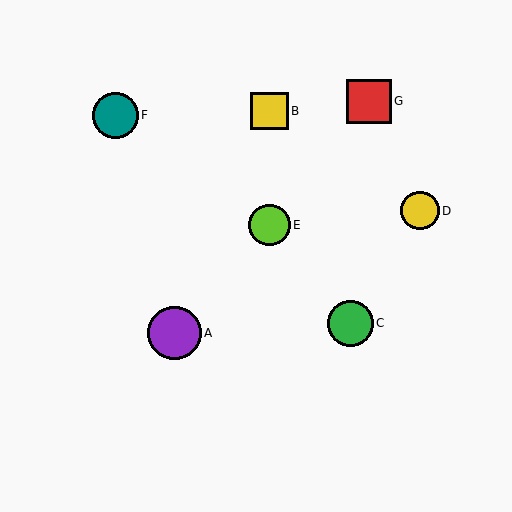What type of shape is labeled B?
Shape B is a yellow square.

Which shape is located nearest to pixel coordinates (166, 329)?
The purple circle (labeled A) at (174, 333) is nearest to that location.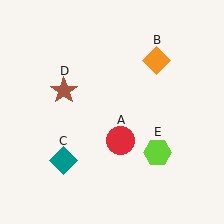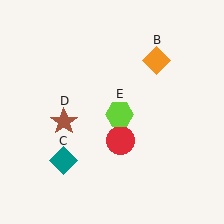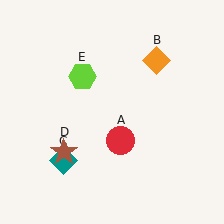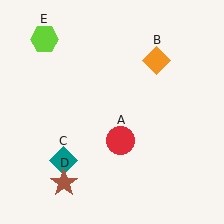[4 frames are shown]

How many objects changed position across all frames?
2 objects changed position: brown star (object D), lime hexagon (object E).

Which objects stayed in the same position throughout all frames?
Red circle (object A) and orange diamond (object B) and teal diamond (object C) remained stationary.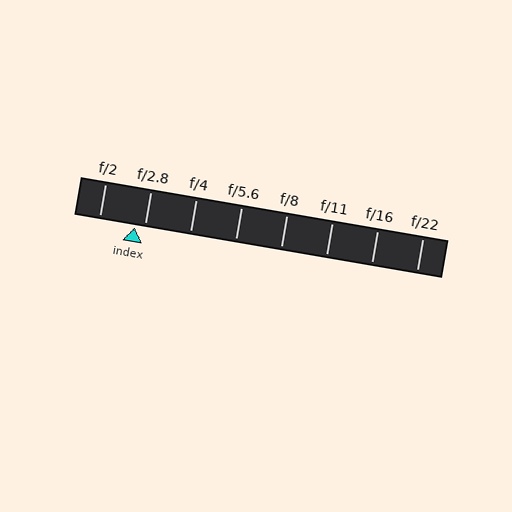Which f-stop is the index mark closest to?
The index mark is closest to f/2.8.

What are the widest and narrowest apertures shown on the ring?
The widest aperture shown is f/2 and the narrowest is f/22.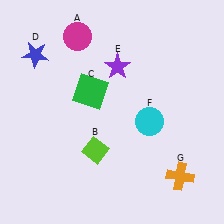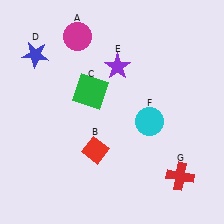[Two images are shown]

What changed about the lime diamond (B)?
In Image 1, B is lime. In Image 2, it changed to red.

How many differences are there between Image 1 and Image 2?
There are 2 differences between the two images.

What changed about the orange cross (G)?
In Image 1, G is orange. In Image 2, it changed to red.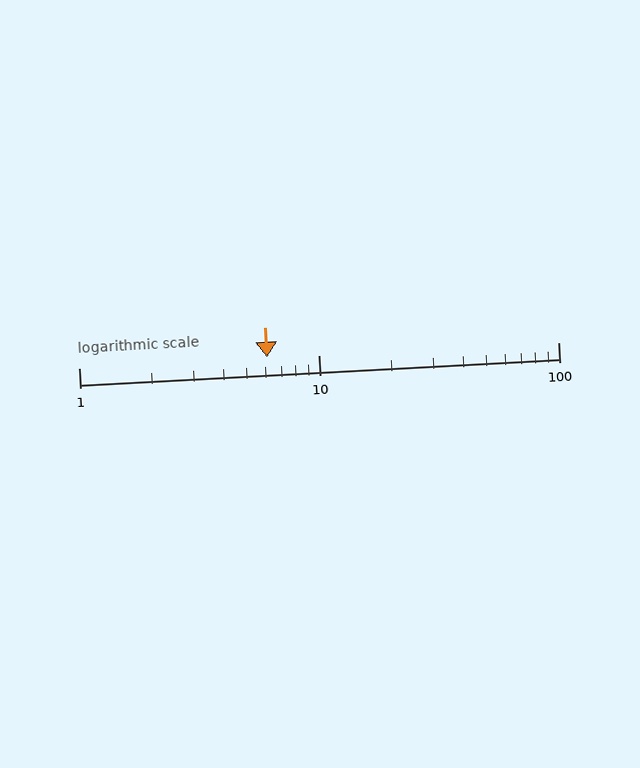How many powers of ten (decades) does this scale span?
The scale spans 2 decades, from 1 to 100.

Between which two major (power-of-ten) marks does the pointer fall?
The pointer is between 1 and 10.